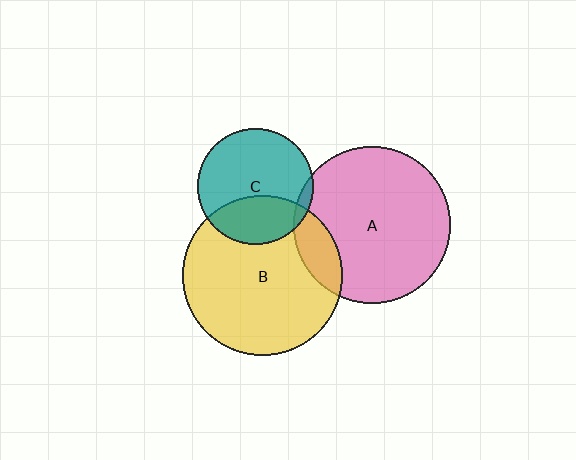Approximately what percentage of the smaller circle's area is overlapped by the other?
Approximately 5%.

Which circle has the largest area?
Circle B (yellow).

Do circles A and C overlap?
Yes.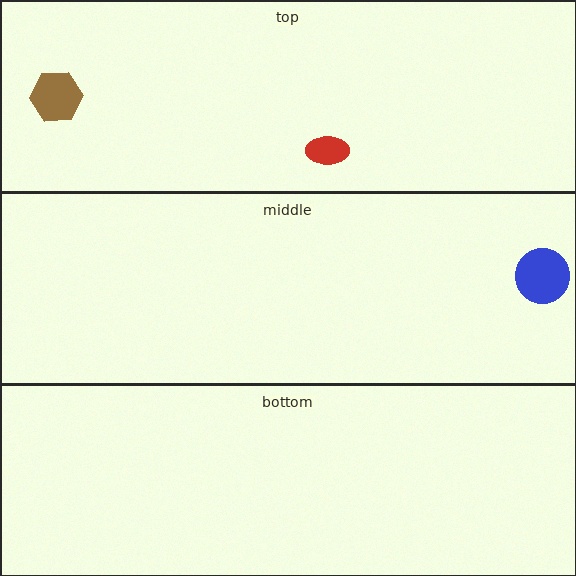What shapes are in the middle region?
The blue circle.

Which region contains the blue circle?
The middle region.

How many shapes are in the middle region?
1.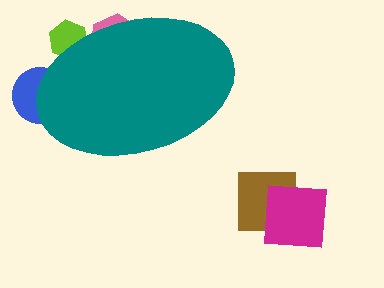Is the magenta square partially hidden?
No, the magenta square is fully visible.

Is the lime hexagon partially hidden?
Yes, the lime hexagon is partially hidden behind the teal ellipse.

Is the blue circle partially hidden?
Yes, the blue circle is partially hidden behind the teal ellipse.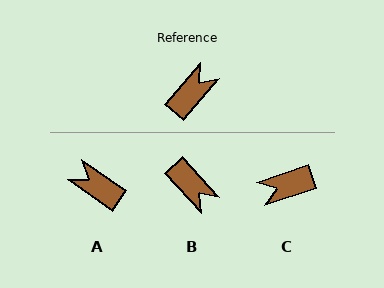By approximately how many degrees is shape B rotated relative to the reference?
Approximately 97 degrees clockwise.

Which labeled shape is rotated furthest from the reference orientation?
C, about 148 degrees away.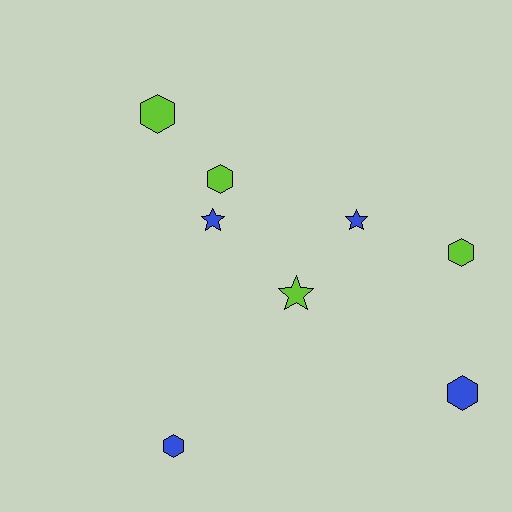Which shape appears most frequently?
Hexagon, with 5 objects.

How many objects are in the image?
There are 8 objects.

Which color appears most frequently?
Blue, with 4 objects.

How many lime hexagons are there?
There are 3 lime hexagons.